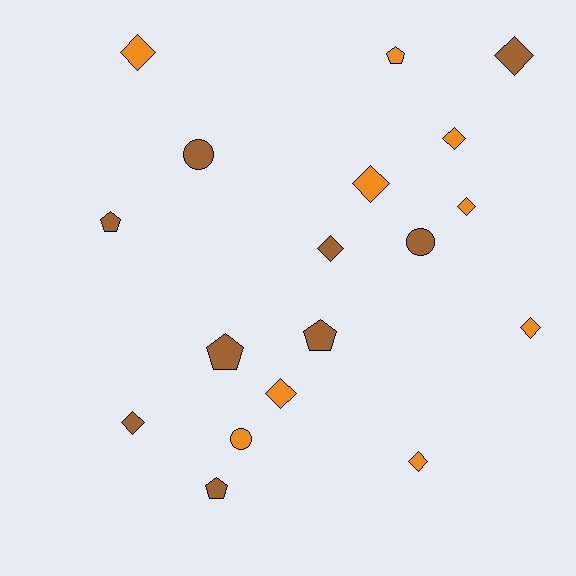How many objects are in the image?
There are 18 objects.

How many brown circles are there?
There are 2 brown circles.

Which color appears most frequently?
Orange, with 9 objects.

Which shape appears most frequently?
Diamond, with 10 objects.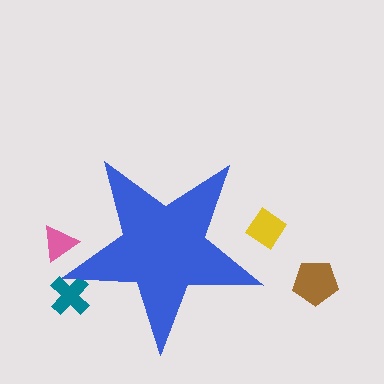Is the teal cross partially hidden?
Yes, the teal cross is partially hidden behind the blue star.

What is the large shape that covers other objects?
A blue star.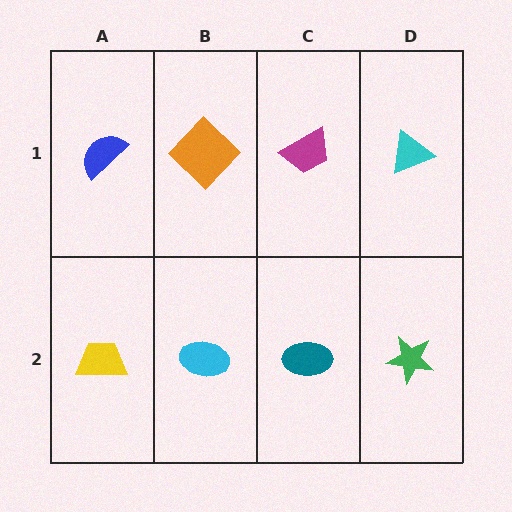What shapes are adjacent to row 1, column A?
A yellow trapezoid (row 2, column A), an orange diamond (row 1, column B).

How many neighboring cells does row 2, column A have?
2.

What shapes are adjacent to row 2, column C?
A magenta trapezoid (row 1, column C), a cyan ellipse (row 2, column B), a green star (row 2, column D).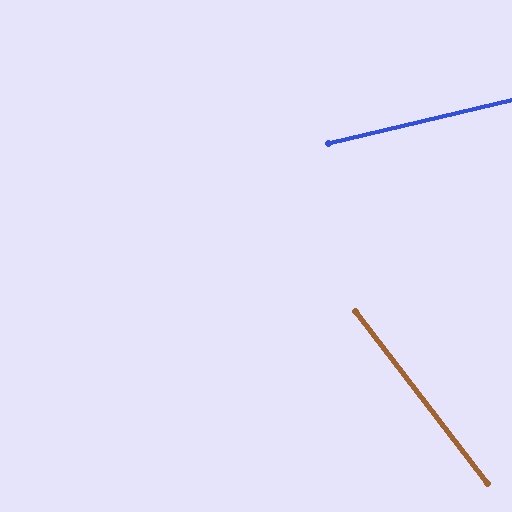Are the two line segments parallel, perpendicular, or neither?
Neither parallel nor perpendicular — they differ by about 66°.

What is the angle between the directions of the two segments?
Approximately 66 degrees.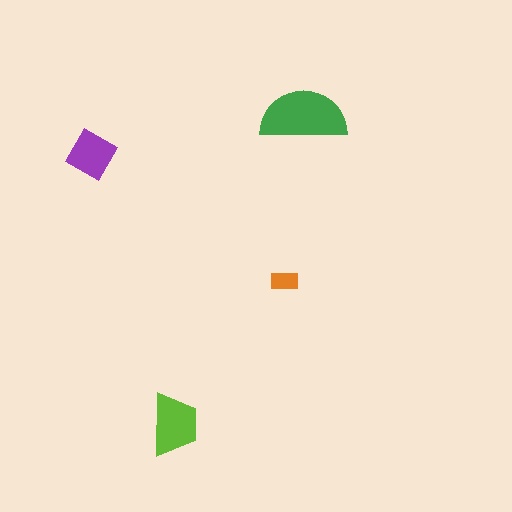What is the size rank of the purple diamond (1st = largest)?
3rd.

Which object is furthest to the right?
The green semicircle is rightmost.